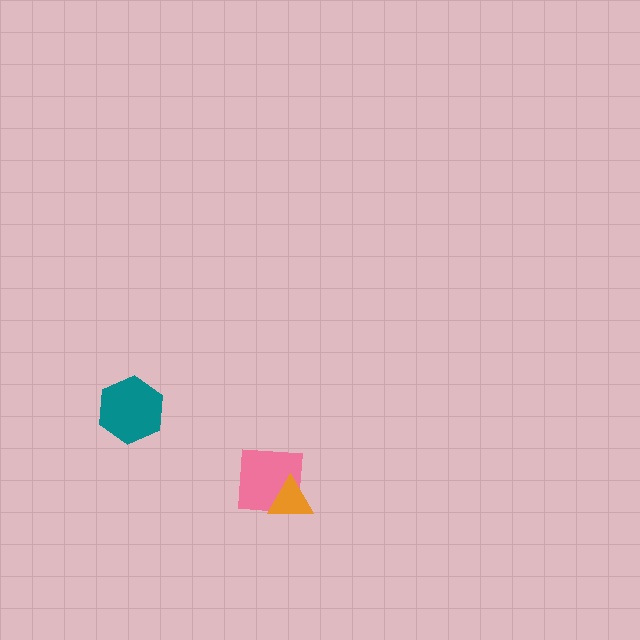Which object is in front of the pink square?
The orange triangle is in front of the pink square.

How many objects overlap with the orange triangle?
1 object overlaps with the orange triangle.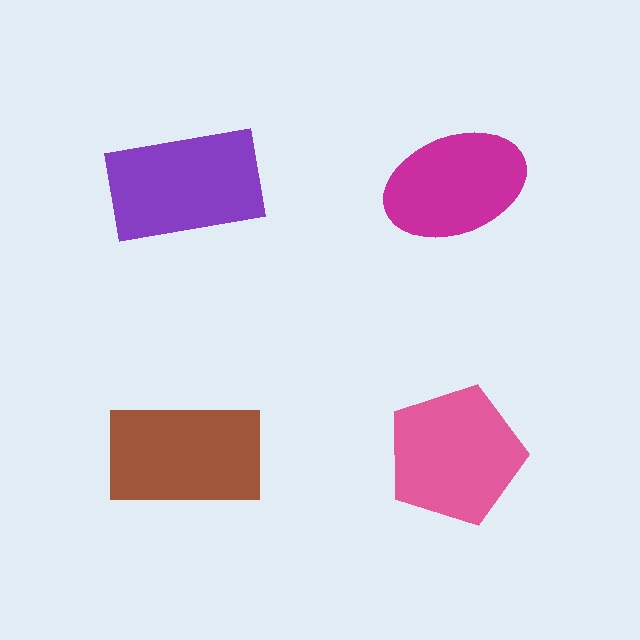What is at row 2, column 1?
A brown rectangle.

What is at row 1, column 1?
A purple rectangle.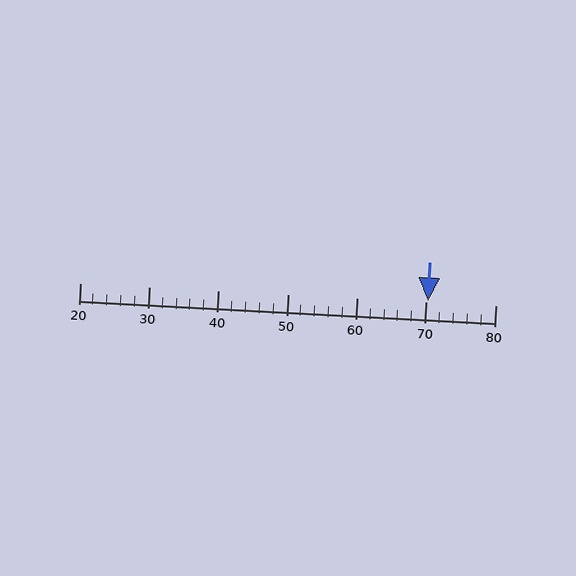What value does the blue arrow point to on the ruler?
The blue arrow points to approximately 70.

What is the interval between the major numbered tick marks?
The major tick marks are spaced 10 units apart.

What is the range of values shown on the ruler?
The ruler shows values from 20 to 80.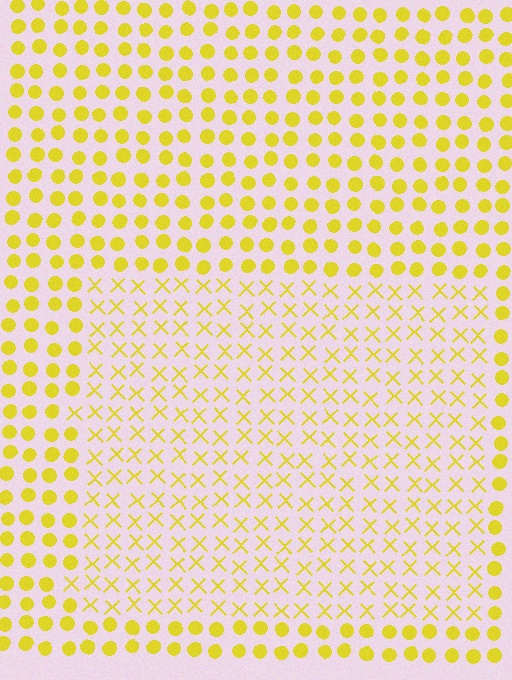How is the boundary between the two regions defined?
The boundary is defined by a change in element shape: X marks inside vs. circles outside. All elements share the same color and spacing.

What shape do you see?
I see a rectangle.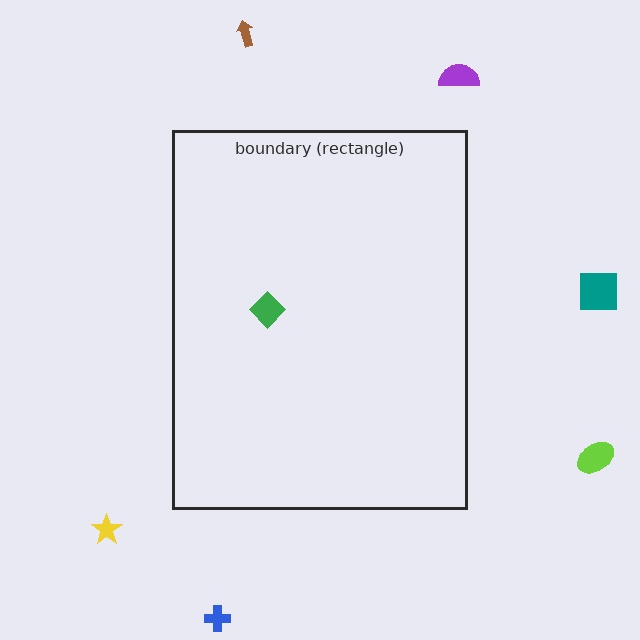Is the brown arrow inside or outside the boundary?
Outside.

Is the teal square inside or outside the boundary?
Outside.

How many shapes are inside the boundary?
1 inside, 6 outside.